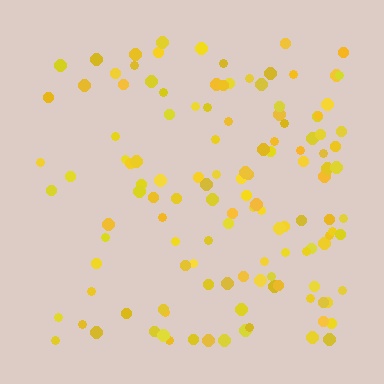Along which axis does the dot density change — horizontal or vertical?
Horizontal.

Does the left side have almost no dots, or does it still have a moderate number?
Still a moderate number, just noticeably fewer than the right.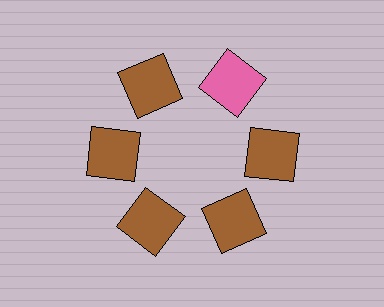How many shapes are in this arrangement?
There are 6 shapes arranged in a ring pattern.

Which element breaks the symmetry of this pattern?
The pink square at roughly the 1 o'clock position breaks the symmetry. All other shapes are brown squares.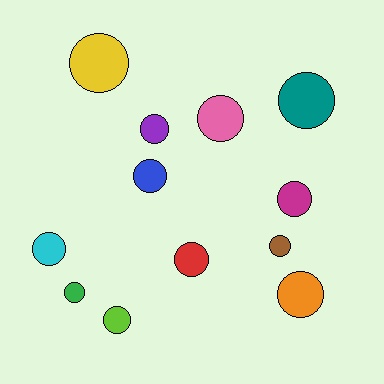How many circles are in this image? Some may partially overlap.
There are 12 circles.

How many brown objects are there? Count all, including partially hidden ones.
There is 1 brown object.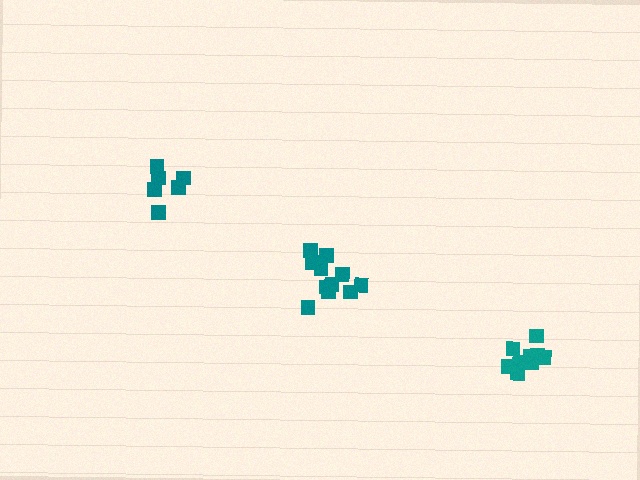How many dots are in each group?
Group 1: 11 dots, Group 2: 6 dots, Group 3: 9 dots (26 total).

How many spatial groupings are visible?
There are 3 spatial groupings.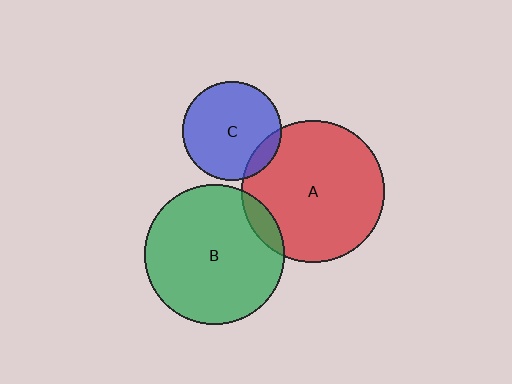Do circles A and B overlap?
Yes.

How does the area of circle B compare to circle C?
Approximately 2.0 times.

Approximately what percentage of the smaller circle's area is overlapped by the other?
Approximately 10%.